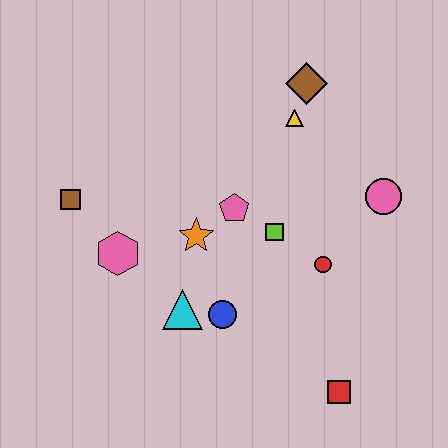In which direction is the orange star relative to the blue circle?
The orange star is above the blue circle.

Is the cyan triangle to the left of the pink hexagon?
No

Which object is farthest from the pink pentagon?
The red square is farthest from the pink pentagon.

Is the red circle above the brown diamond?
No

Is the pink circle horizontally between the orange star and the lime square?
No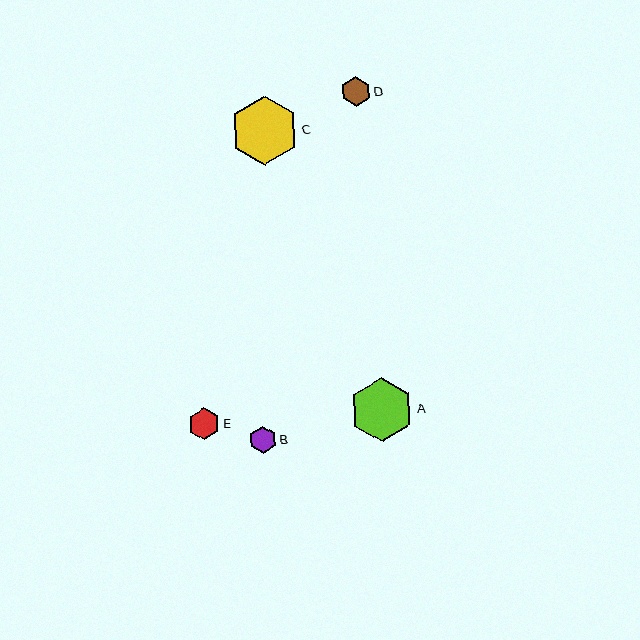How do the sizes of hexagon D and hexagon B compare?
Hexagon D and hexagon B are approximately the same size.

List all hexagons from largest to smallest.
From largest to smallest: C, A, E, D, B.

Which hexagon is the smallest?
Hexagon B is the smallest with a size of approximately 27 pixels.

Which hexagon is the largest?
Hexagon C is the largest with a size of approximately 69 pixels.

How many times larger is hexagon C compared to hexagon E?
Hexagon C is approximately 2.2 times the size of hexagon E.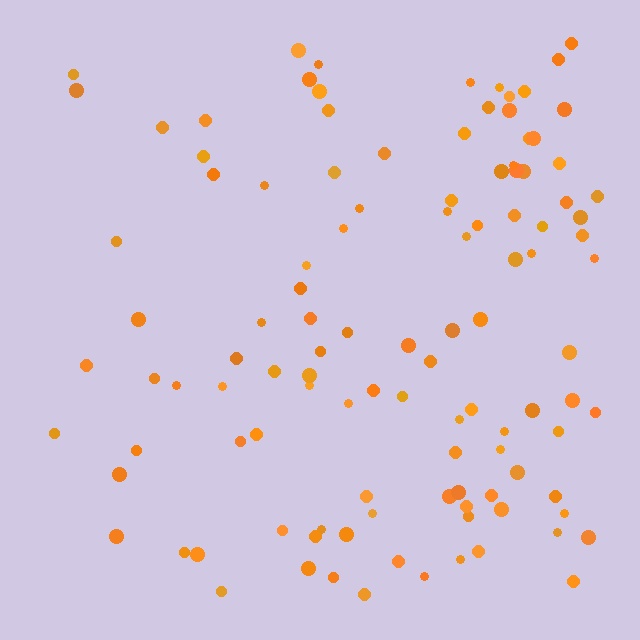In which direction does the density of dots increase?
From left to right, with the right side densest.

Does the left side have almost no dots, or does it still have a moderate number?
Still a moderate number, just noticeably fewer than the right.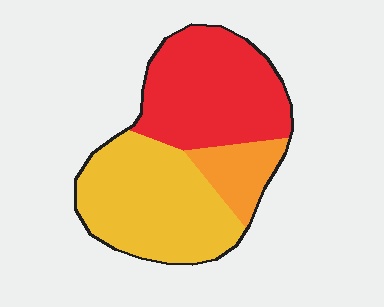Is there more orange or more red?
Red.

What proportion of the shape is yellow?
Yellow takes up between a third and a half of the shape.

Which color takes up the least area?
Orange, at roughly 15%.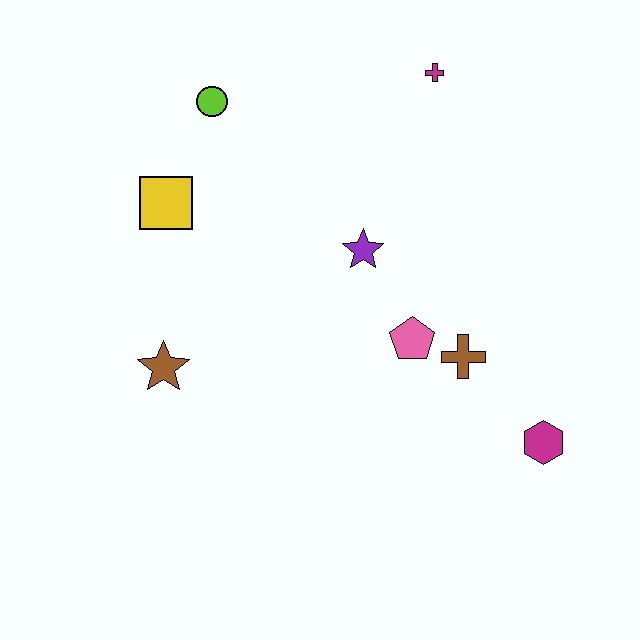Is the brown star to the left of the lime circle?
Yes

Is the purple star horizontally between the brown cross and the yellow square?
Yes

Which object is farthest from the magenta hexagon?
The lime circle is farthest from the magenta hexagon.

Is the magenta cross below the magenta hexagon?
No